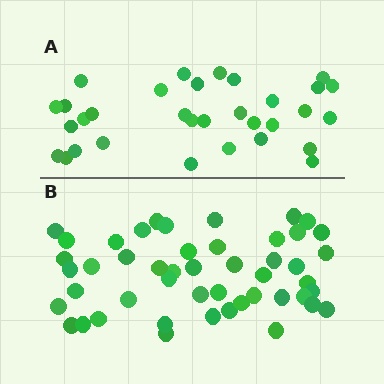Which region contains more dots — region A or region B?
Region B (the bottom region) has more dots.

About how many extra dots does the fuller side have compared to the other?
Region B has approximately 15 more dots than region A.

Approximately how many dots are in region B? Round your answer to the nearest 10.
About 50 dots. (The exact count is 48, which rounds to 50.)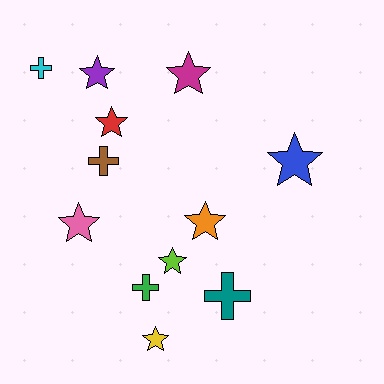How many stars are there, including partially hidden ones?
There are 8 stars.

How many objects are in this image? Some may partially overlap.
There are 12 objects.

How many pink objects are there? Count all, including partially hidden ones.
There is 1 pink object.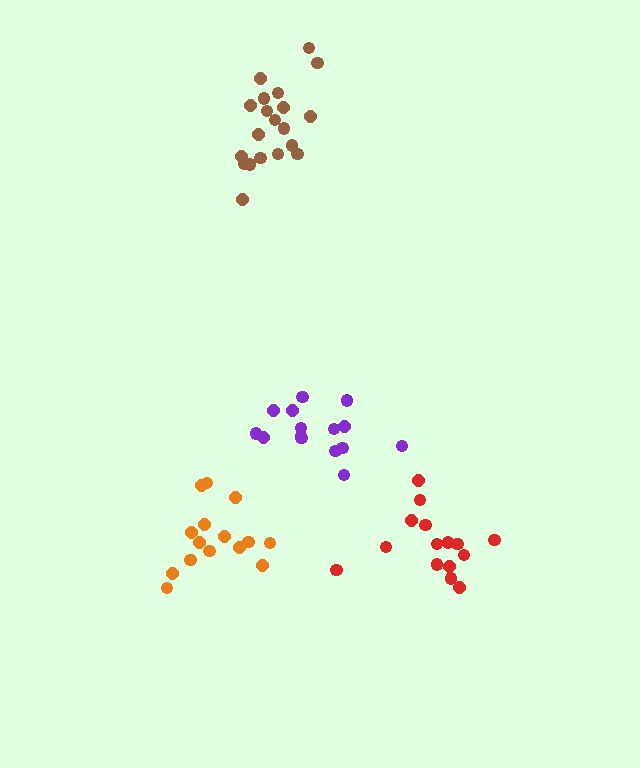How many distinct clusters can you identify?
There are 4 distinct clusters.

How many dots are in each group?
Group 1: 15 dots, Group 2: 15 dots, Group 3: 15 dots, Group 4: 20 dots (65 total).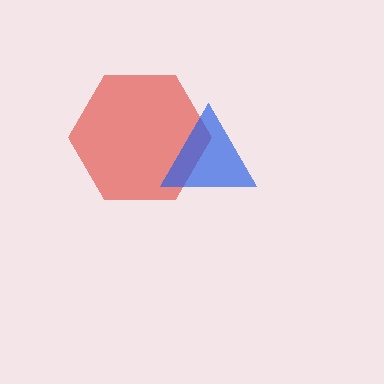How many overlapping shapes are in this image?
There are 2 overlapping shapes in the image.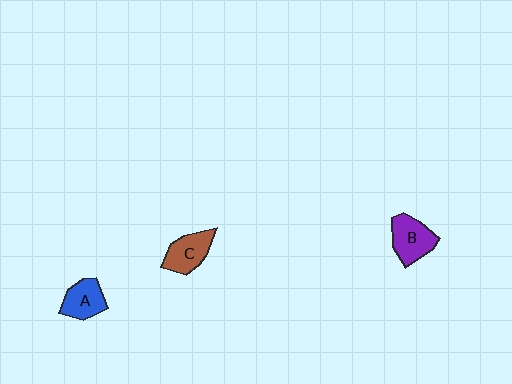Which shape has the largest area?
Shape B (purple).